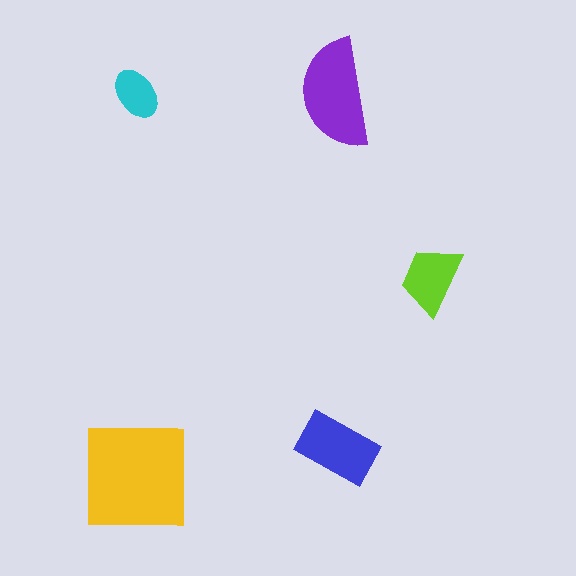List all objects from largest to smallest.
The yellow square, the purple semicircle, the blue rectangle, the lime trapezoid, the cyan ellipse.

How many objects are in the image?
There are 5 objects in the image.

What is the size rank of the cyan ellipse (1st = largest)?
5th.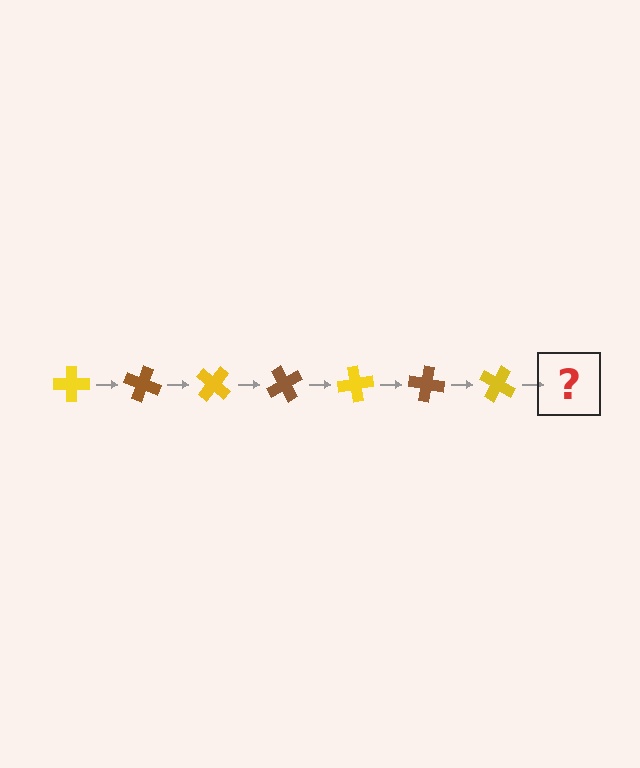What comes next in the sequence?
The next element should be a brown cross, rotated 140 degrees from the start.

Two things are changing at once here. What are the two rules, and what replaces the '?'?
The two rules are that it rotates 20 degrees each step and the color cycles through yellow and brown. The '?' should be a brown cross, rotated 140 degrees from the start.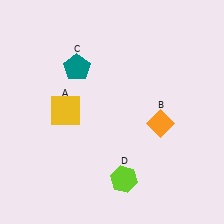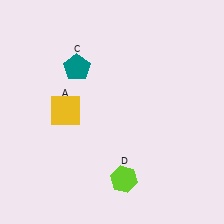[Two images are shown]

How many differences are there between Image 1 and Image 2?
There is 1 difference between the two images.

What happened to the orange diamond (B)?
The orange diamond (B) was removed in Image 2. It was in the bottom-right area of Image 1.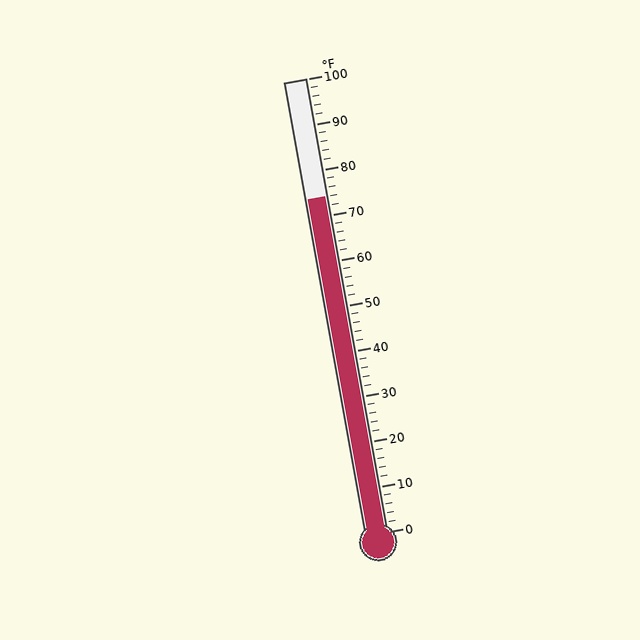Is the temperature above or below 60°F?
The temperature is above 60°F.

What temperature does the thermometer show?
The thermometer shows approximately 74°F.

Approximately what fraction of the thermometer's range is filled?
The thermometer is filled to approximately 75% of its range.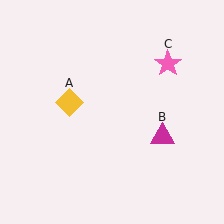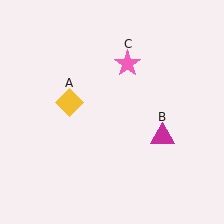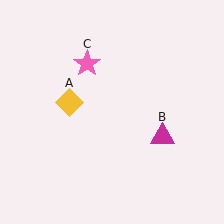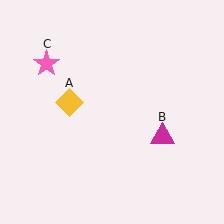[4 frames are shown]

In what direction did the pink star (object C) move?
The pink star (object C) moved left.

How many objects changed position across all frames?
1 object changed position: pink star (object C).